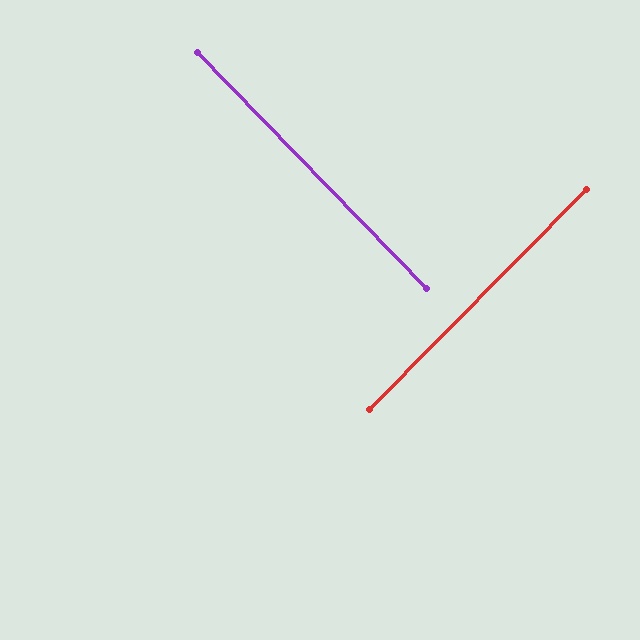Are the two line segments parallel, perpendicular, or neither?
Perpendicular — they meet at approximately 89°.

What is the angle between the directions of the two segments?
Approximately 89 degrees.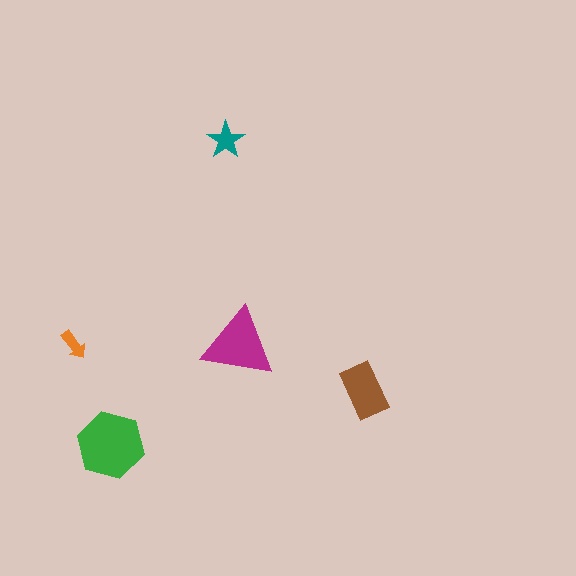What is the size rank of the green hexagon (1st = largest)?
1st.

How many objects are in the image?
There are 5 objects in the image.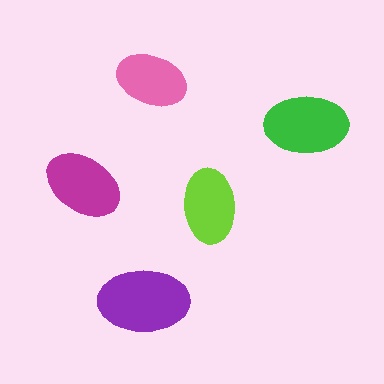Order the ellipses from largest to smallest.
the purple one, the green one, the magenta one, the lime one, the pink one.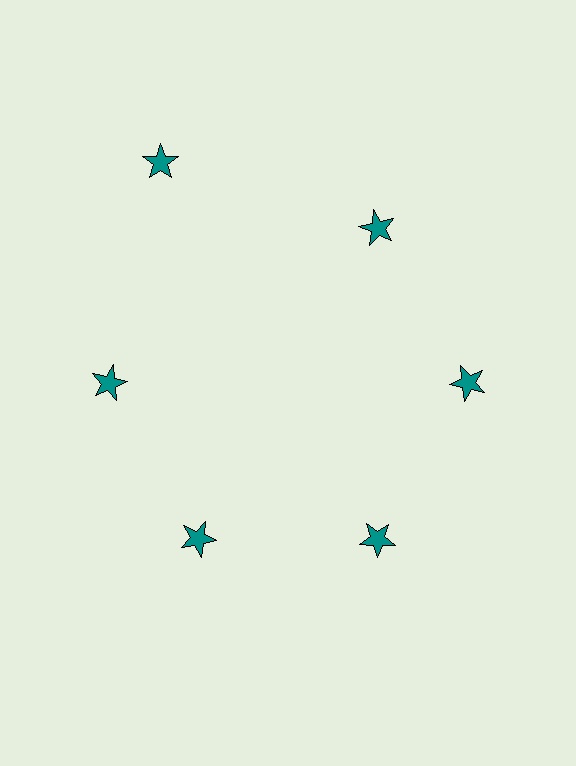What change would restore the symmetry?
The symmetry would be restored by moving it inward, back onto the ring so that all 6 stars sit at equal angles and equal distance from the center.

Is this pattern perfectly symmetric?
No. The 6 teal stars are arranged in a ring, but one element near the 11 o'clock position is pushed outward from the center, breaking the 6-fold rotational symmetry.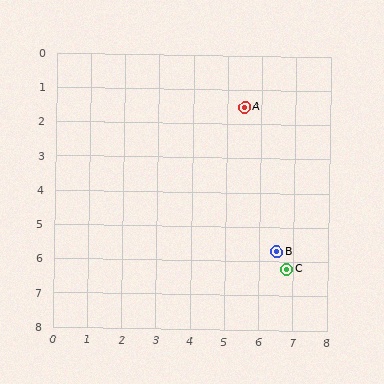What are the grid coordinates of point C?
Point C is at approximately (6.8, 6.2).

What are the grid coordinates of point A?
Point A is at approximately (5.5, 1.5).